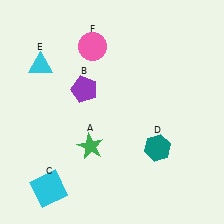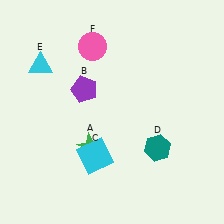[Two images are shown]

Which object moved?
The cyan square (C) moved right.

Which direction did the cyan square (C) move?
The cyan square (C) moved right.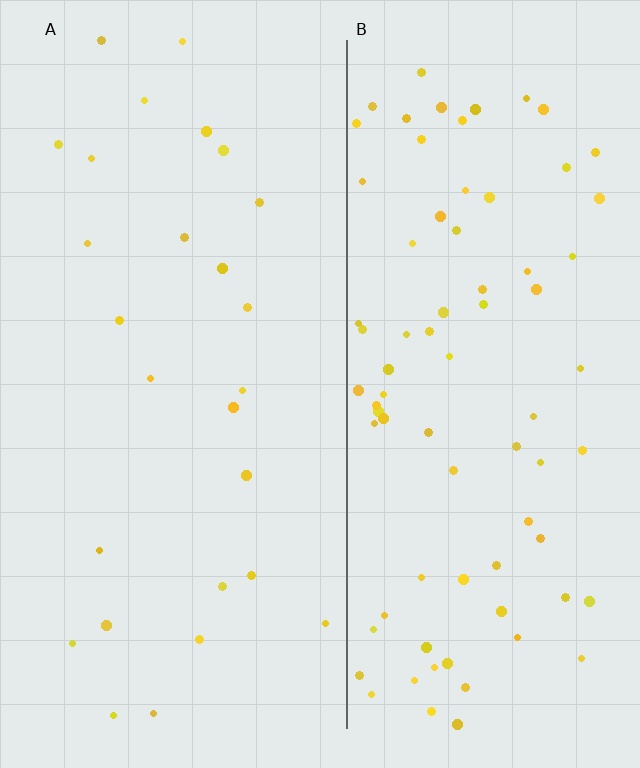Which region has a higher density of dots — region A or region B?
B (the right).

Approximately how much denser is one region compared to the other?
Approximately 3.0× — region B over region A.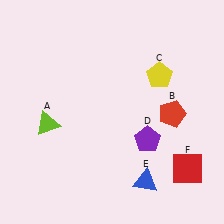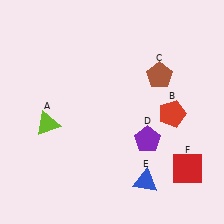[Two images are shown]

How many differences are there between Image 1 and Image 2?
There is 1 difference between the two images.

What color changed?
The pentagon (C) changed from yellow in Image 1 to brown in Image 2.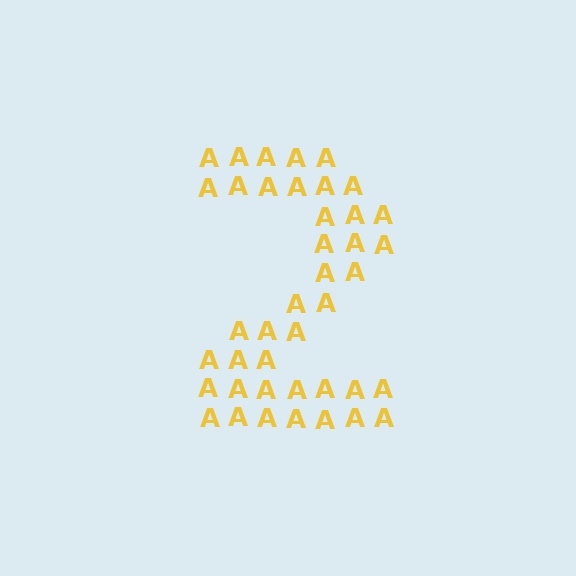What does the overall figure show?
The overall figure shows the digit 2.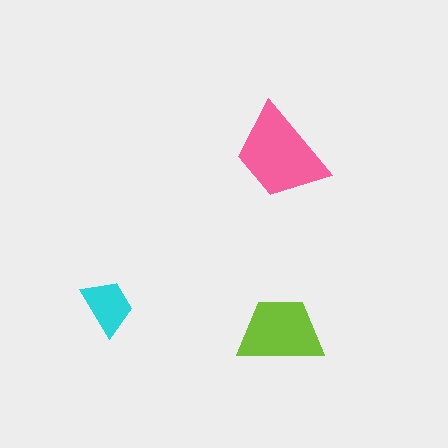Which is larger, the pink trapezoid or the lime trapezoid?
The pink one.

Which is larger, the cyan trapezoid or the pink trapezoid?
The pink one.